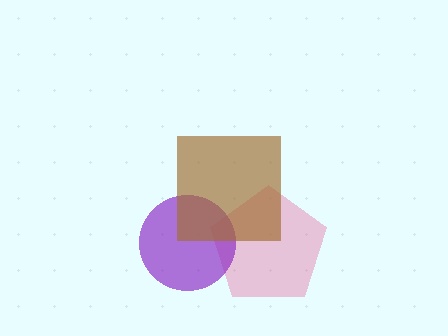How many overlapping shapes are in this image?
There are 3 overlapping shapes in the image.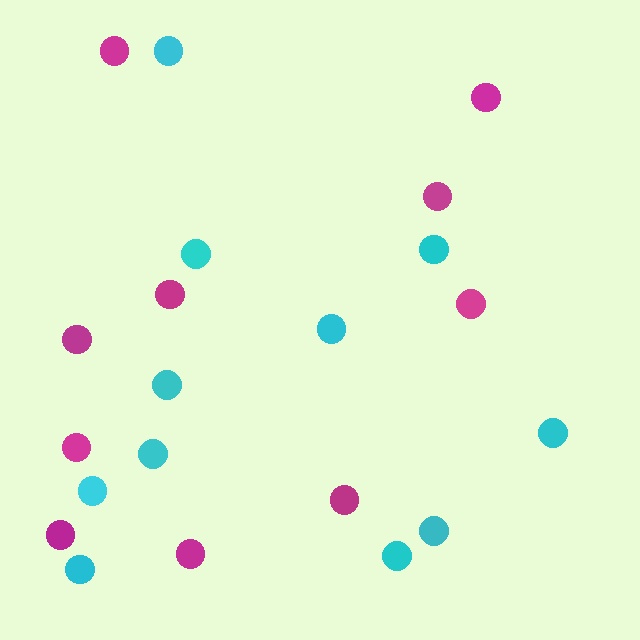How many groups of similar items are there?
There are 2 groups: one group of magenta circles (10) and one group of cyan circles (11).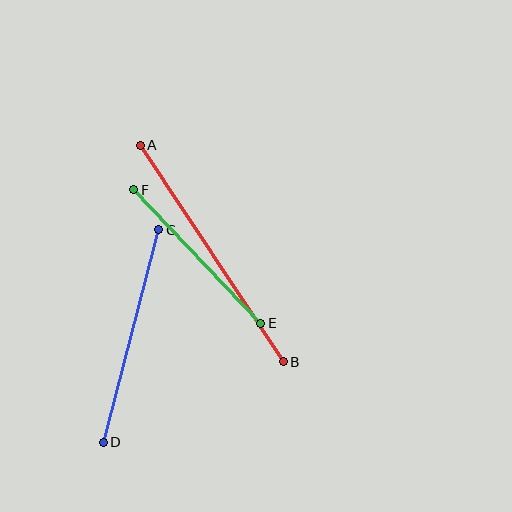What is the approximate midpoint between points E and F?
The midpoint is at approximately (197, 256) pixels.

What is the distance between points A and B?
The distance is approximately 260 pixels.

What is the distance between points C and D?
The distance is approximately 220 pixels.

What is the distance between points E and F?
The distance is approximately 184 pixels.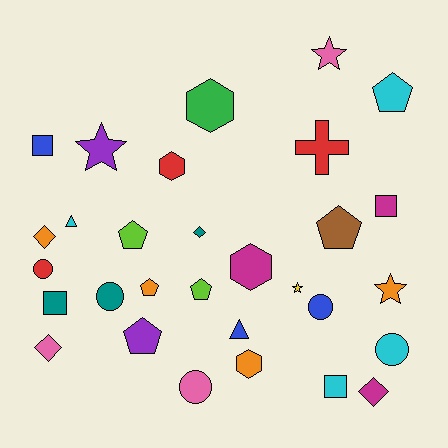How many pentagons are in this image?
There are 6 pentagons.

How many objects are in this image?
There are 30 objects.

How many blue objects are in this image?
There are 3 blue objects.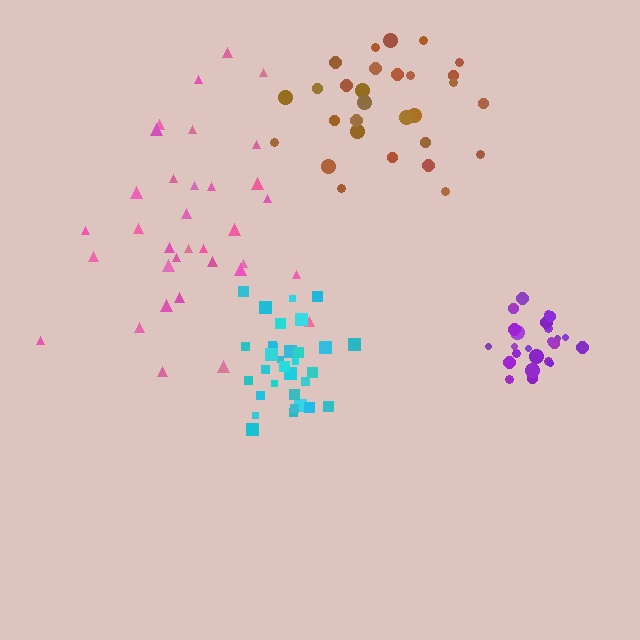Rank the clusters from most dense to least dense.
purple, cyan, brown, pink.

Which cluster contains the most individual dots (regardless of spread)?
Pink (34).